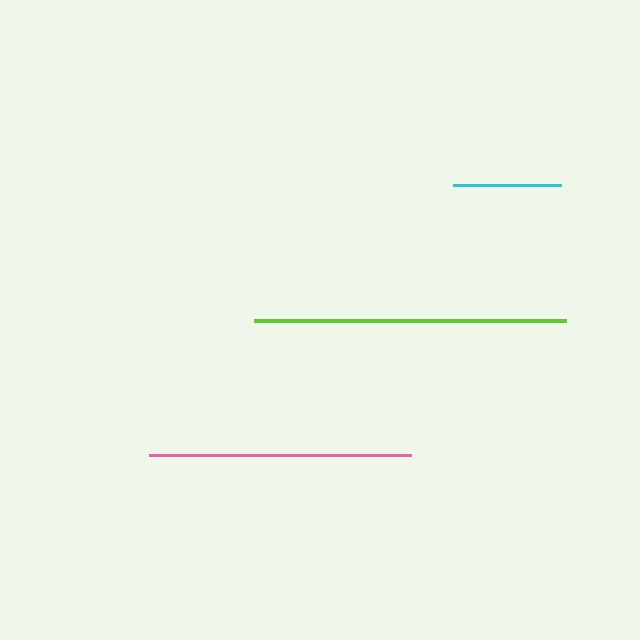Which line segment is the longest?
The lime line is the longest at approximately 311 pixels.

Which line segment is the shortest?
The cyan line is the shortest at approximately 107 pixels.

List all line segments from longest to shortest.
From longest to shortest: lime, pink, cyan.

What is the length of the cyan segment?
The cyan segment is approximately 107 pixels long.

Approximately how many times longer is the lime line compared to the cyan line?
The lime line is approximately 2.9 times the length of the cyan line.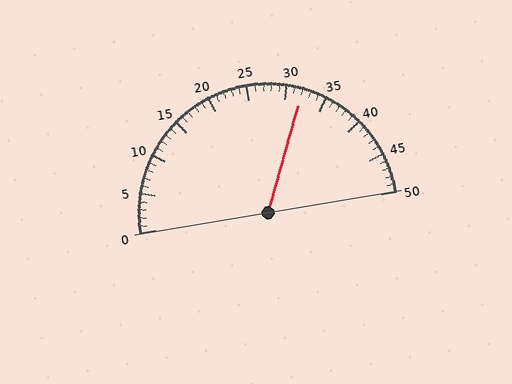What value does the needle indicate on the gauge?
The needle indicates approximately 32.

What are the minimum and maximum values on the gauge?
The gauge ranges from 0 to 50.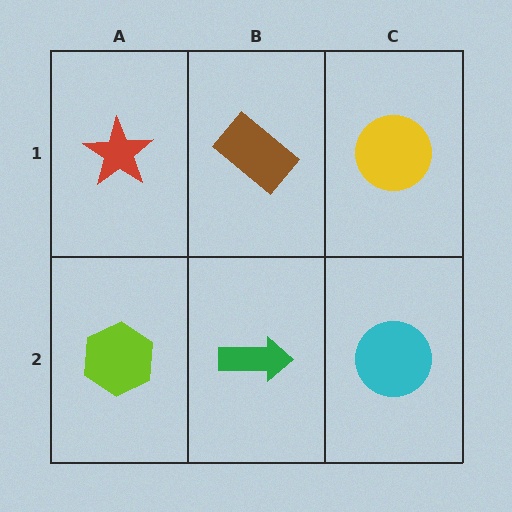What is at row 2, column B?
A green arrow.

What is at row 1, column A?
A red star.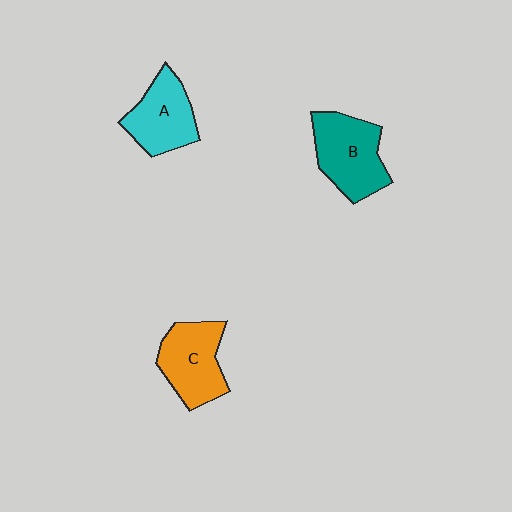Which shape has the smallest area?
Shape A (cyan).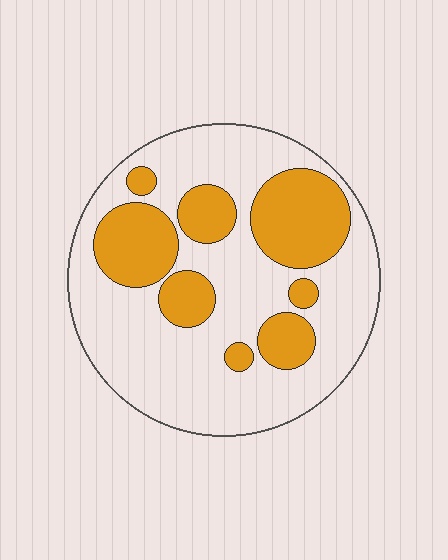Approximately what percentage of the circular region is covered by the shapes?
Approximately 30%.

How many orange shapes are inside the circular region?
8.